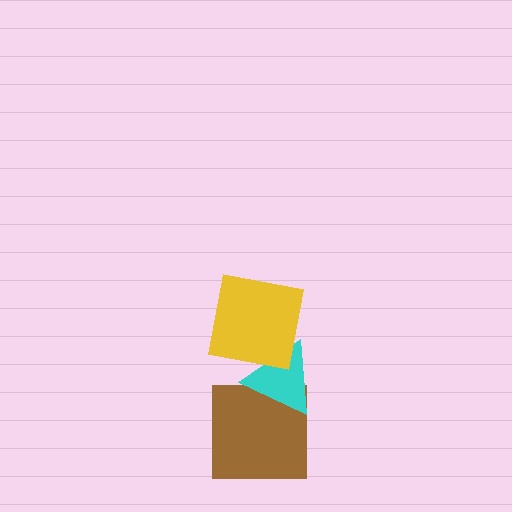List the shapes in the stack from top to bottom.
From top to bottom: the yellow square, the cyan triangle, the brown square.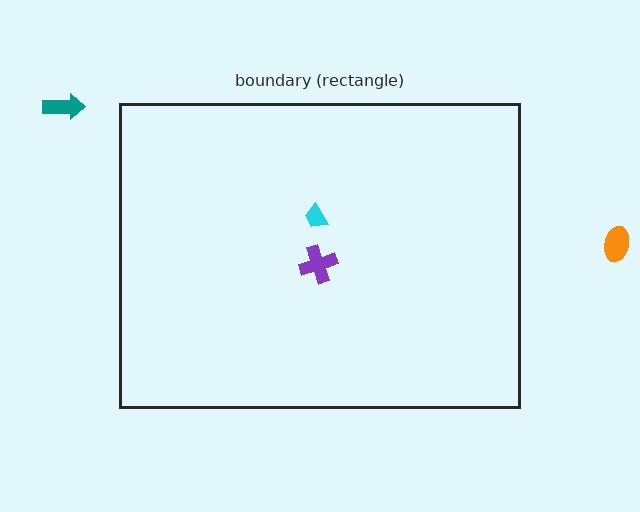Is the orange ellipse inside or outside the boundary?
Outside.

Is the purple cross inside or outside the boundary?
Inside.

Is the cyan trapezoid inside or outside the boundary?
Inside.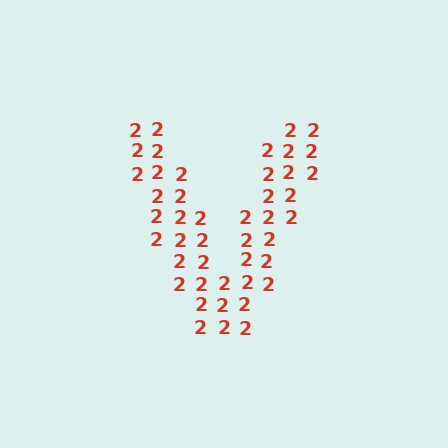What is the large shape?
The large shape is the letter V.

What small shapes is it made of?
It is made of small digit 2's.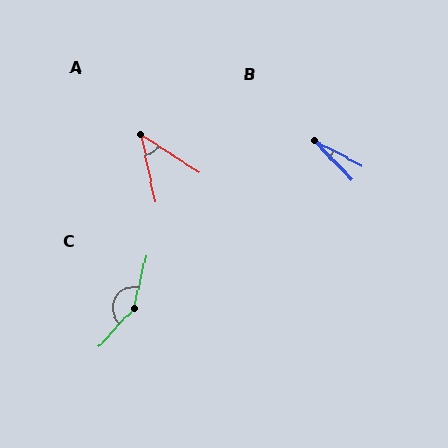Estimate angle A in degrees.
Approximately 46 degrees.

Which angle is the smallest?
B, at approximately 19 degrees.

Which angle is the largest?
C, at approximately 151 degrees.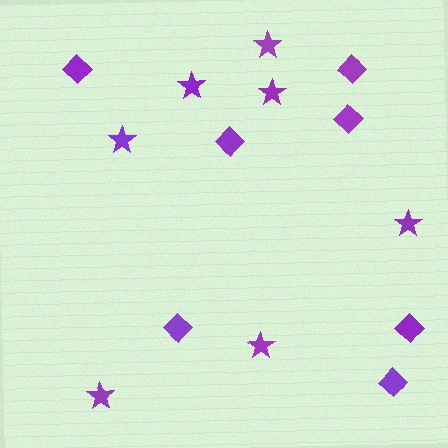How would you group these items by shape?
There are 2 groups: one group of stars (7) and one group of diamonds (7).